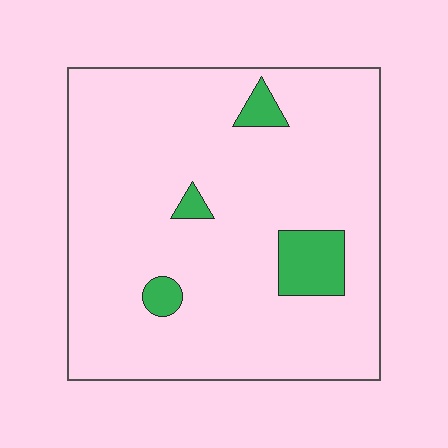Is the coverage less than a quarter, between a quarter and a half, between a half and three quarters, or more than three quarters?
Less than a quarter.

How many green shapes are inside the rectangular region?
4.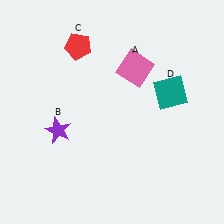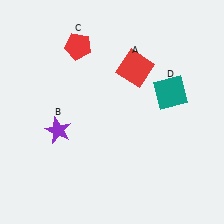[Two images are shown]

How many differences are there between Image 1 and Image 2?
There is 1 difference between the two images.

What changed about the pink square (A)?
In Image 1, A is pink. In Image 2, it changed to red.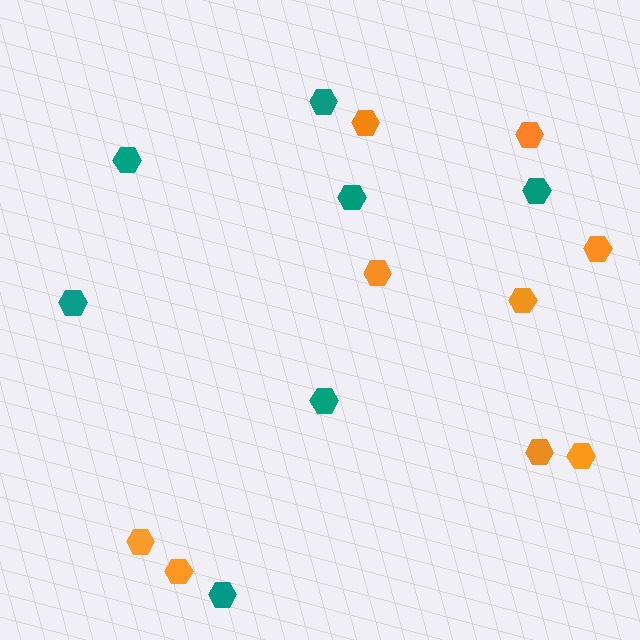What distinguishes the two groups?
There are 2 groups: one group of orange hexagons (9) and one group of teal hexagons (7).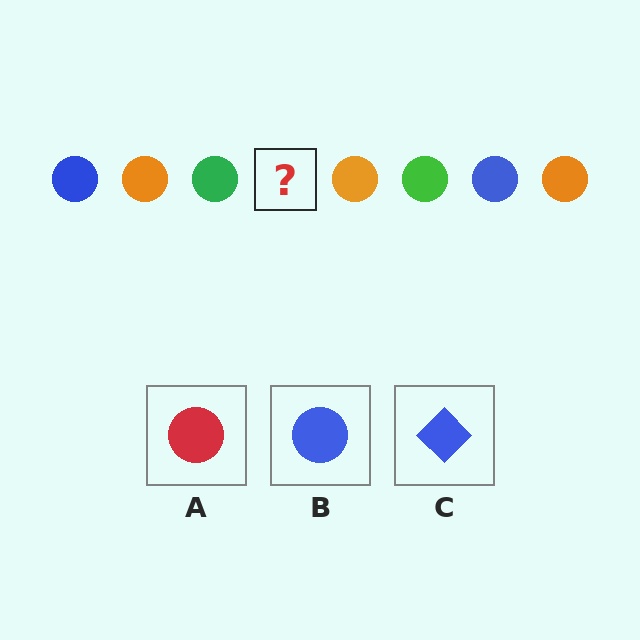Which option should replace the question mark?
Option B.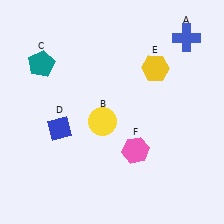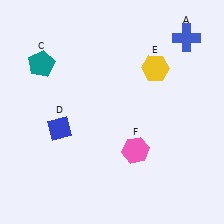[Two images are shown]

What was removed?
The yellow circle (B) was removed in Image 2.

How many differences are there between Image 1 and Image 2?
There is 1 difference between the two images.